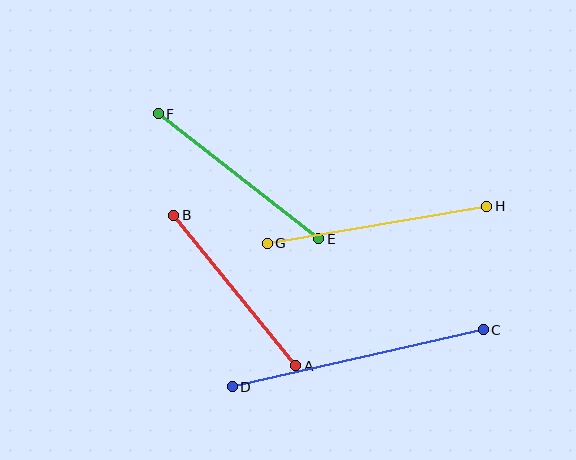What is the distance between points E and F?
The distance is approximately 203 pixels.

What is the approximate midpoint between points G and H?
The midpoint is at approximately (377, 225) pixels.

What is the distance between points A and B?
The distance is approximately 194 pixels.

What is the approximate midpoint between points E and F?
The midpoint is at approximately (239, 176) pixels.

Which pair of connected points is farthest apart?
Points C and D are farthest apart.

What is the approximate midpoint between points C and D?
The midpoint is at approximately (358, 358) pixels.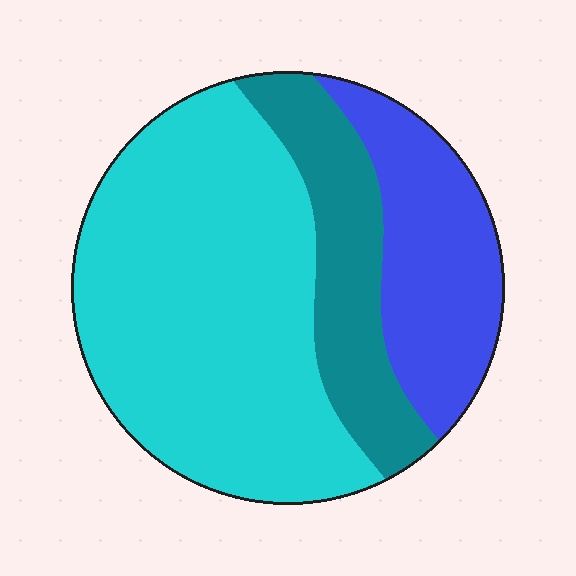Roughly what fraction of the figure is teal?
Teal covers around 20% of the figure.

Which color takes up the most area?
Cyan, at roughly 55%.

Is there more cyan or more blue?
Cyan.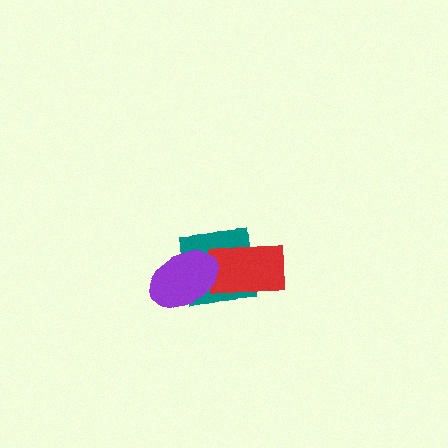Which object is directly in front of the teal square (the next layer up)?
The red rectangle is directly in front of the teal square.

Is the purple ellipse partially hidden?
No, no other shape covers it.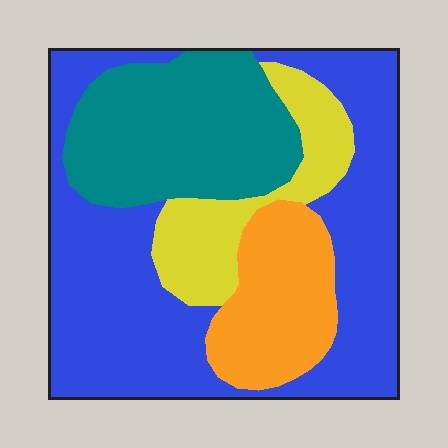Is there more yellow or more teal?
Teal.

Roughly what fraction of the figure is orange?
Orange covers roughly 15% of the figure.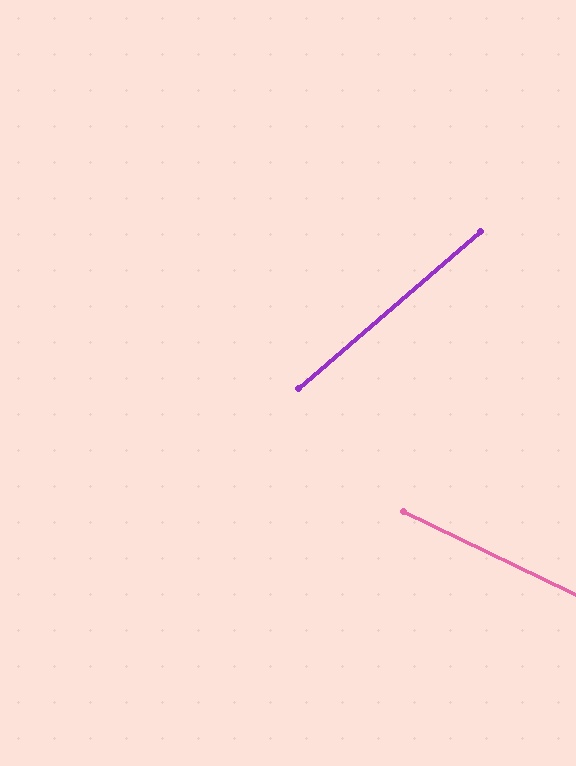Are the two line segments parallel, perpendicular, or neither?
Neither parallel nor perpendicular — they differ by about 67°.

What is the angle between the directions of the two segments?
Approximately 67 degrees.